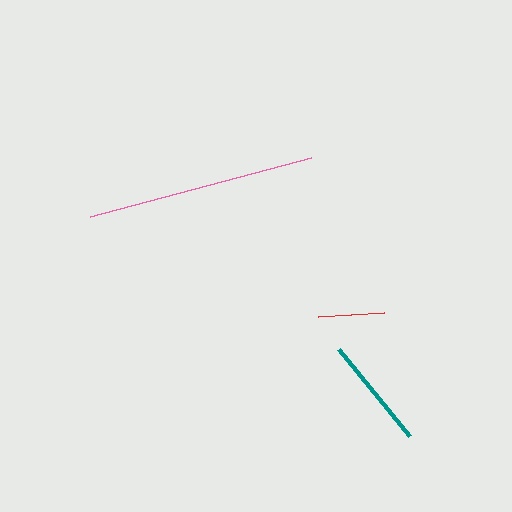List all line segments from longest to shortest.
From longest to shortest: pink, teal, red.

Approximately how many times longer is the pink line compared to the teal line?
The pink line is approximately 2.0 times the length of the teal line.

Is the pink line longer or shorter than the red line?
The pink line is longer than the red line.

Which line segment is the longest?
The pink line is the longest at approximately 228 pixels.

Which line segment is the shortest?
The red line is the shortest at approximately 67 pixels.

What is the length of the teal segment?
The teal segment is approximately 112 pixels long.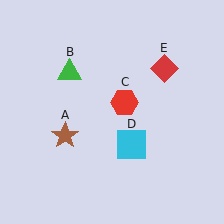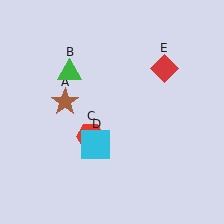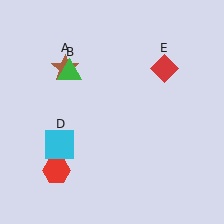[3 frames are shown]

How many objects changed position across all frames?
3 objects changed position: brown star (object A), red hexagon (object C), cyan square (object D).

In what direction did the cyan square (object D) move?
The cyan square (object D) moved left.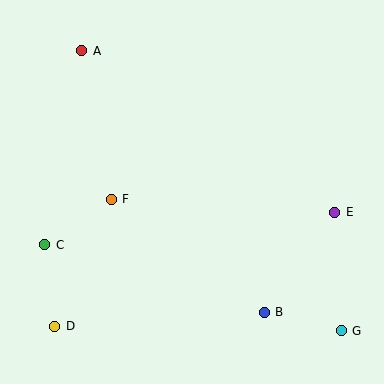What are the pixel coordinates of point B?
Point B is at (264, 312).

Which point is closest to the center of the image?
Point F at (111, 199) is closest to the center.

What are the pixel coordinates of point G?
Point G is at (341, 331).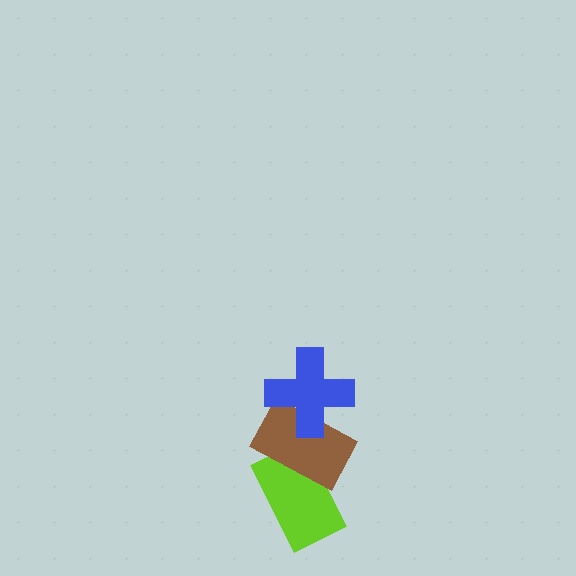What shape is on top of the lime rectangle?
The brown rectangle is on top of the lime rectangle.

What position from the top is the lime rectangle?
The lime rectangle is 3rd from the top.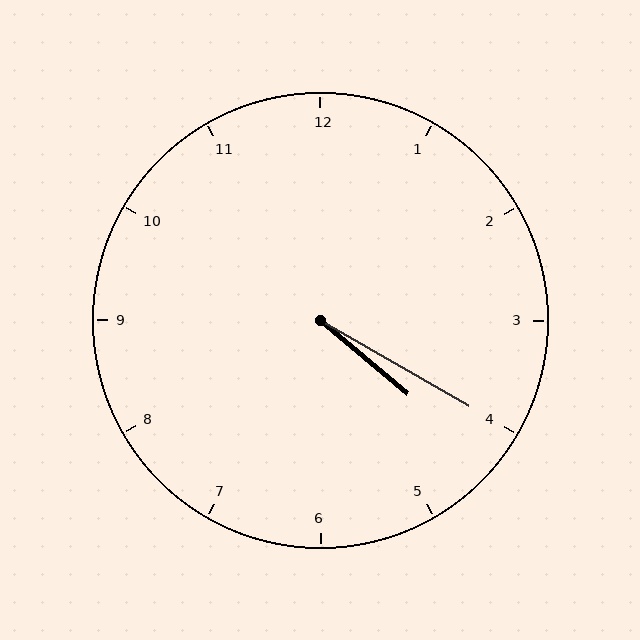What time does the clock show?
4:20.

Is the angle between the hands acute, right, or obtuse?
It is acute.